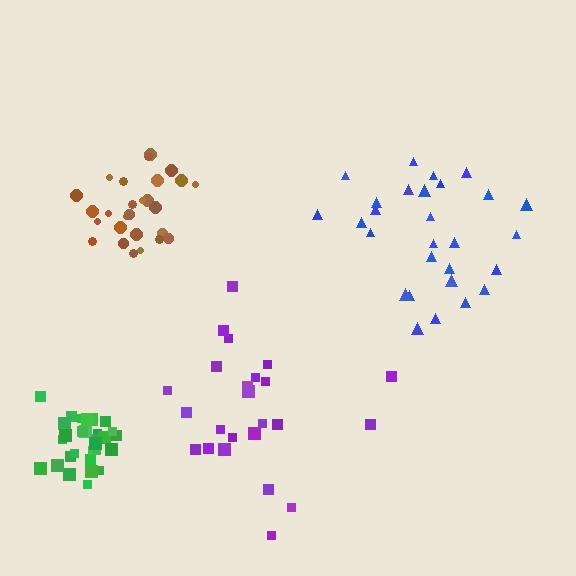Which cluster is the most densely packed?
Green.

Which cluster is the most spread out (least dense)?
Purple.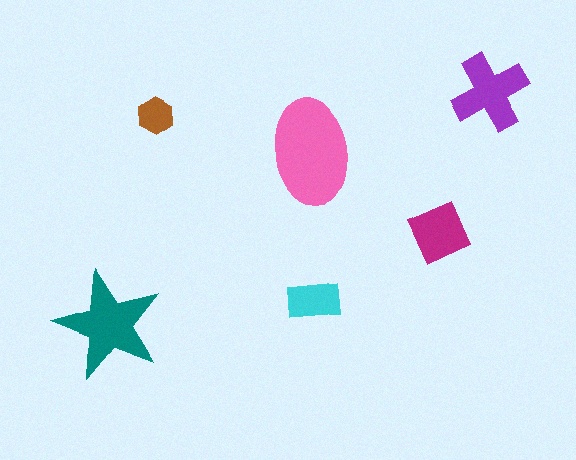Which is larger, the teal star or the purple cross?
The teal star.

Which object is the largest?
The pink ellipse.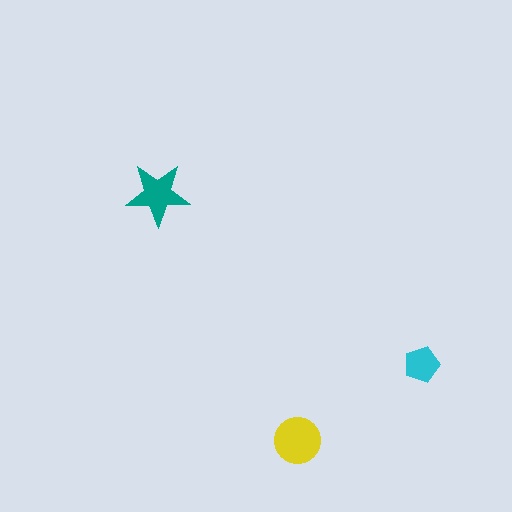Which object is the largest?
The yellow circle.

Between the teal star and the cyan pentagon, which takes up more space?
The teal star.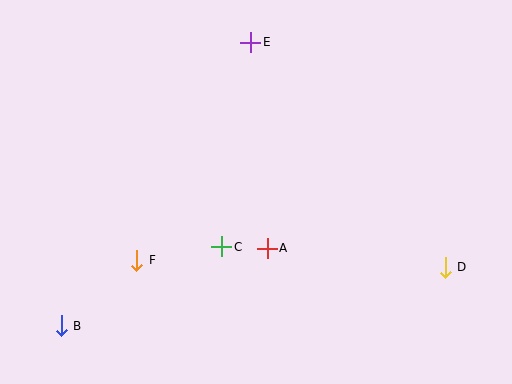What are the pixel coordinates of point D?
Point D is at (445, 267).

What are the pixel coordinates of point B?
Point B is at (61, 326).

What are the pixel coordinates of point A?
Point A is at (267, 248).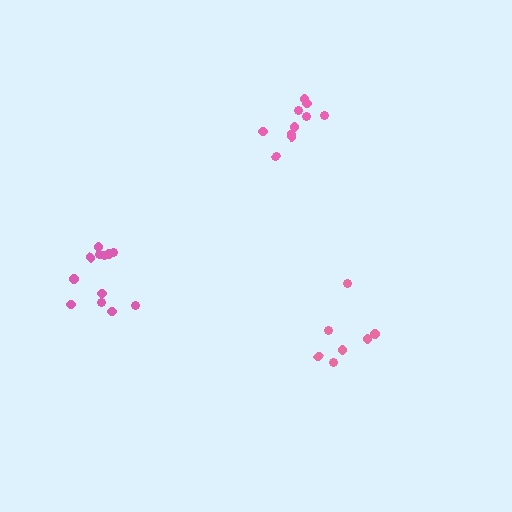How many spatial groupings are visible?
There are 3 spatial groupings.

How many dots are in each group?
Group 1: 12 dots, Group 2: 10 dots, Group 3: 7 dots (29 total).